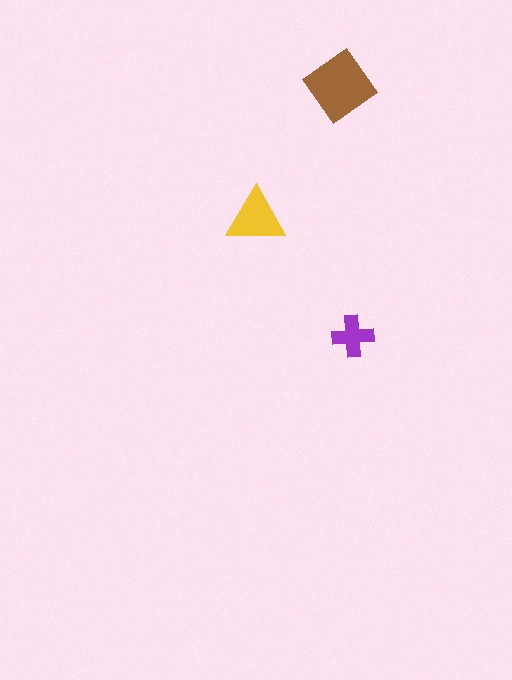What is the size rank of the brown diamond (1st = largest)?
1st.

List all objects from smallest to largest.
The purple cross, the yellow triangle, the brown diamond.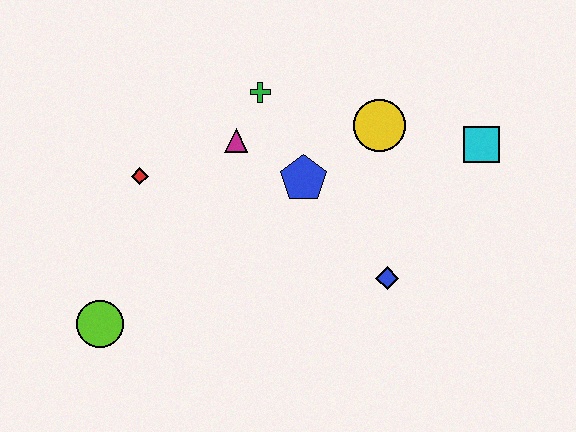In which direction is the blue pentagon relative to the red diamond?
The blue pentagon is to the right of the red diamond.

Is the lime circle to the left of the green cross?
Yes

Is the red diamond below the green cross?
Yes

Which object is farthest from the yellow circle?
The lime circle is farthest from the yellow circle.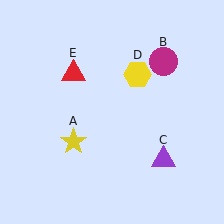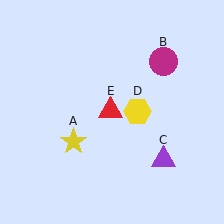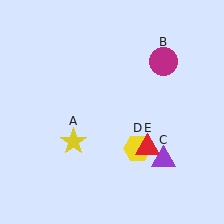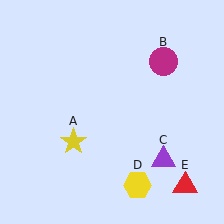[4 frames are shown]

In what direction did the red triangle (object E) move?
The red triangle (object E) moved down and to the right.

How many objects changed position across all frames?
2 objects changed position: yellow hexagon (object D), red triangle (object E).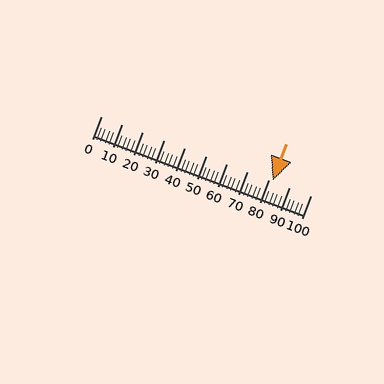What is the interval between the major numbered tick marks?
The major tick marks are spaced 10 units apart.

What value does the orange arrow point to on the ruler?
The orange arrow points to approximately 82.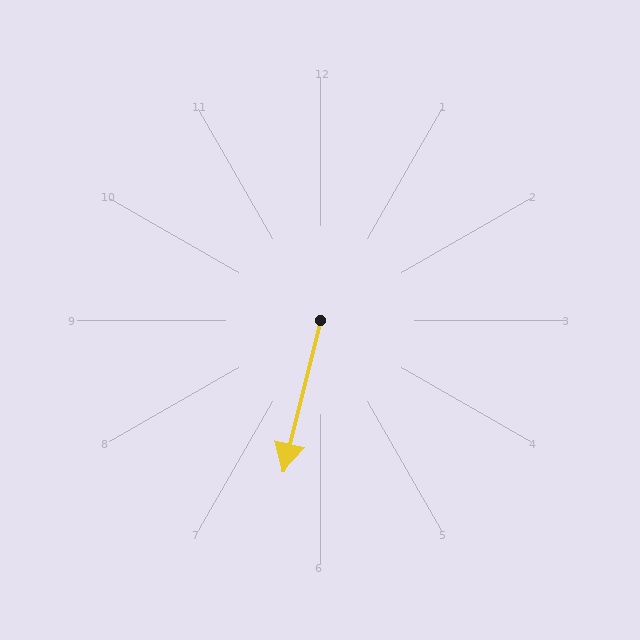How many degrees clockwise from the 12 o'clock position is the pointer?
Approximately 194 degrees.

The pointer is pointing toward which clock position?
Roughly 6 o'clock.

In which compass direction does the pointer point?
South.